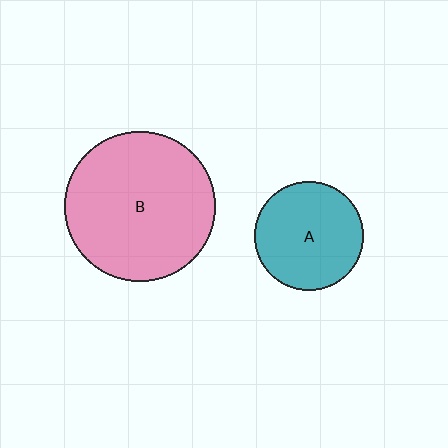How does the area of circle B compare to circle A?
Approximately 1.9 times.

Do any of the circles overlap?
No, none of the circles overlap.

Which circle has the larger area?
Circle B (pink).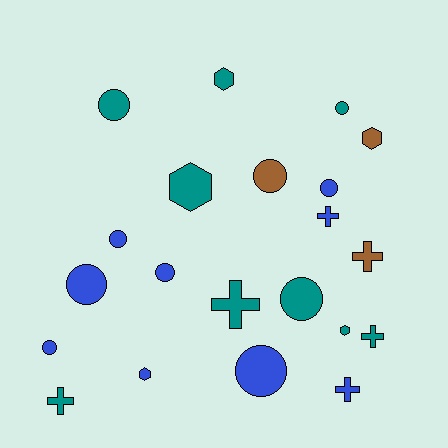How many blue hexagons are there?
There is 1 blue hexagon.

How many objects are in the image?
There are 21 objects.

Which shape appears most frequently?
Circle, with 10 objects.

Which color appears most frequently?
Blue, with 9 objects.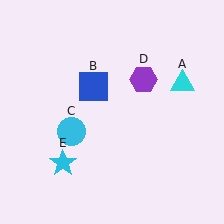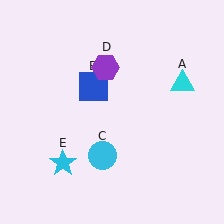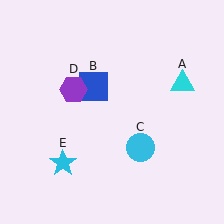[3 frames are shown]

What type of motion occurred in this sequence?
The cyan circle (object C), purple hexagon (object D) rotated counterclockwise around the center of the scene.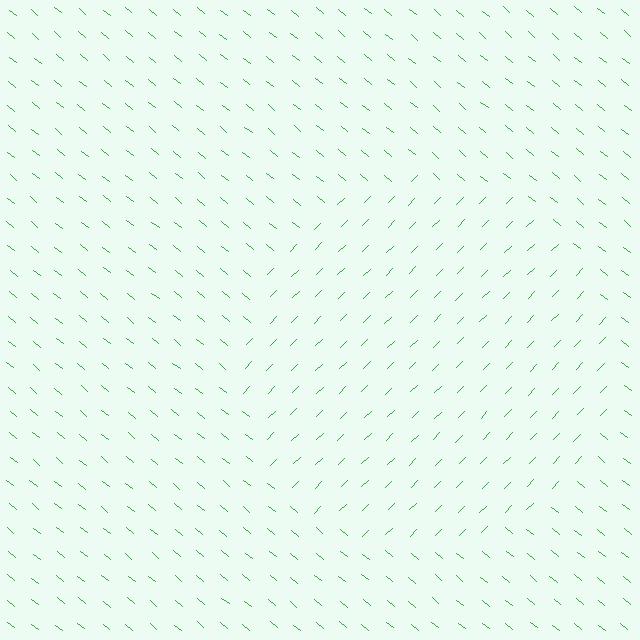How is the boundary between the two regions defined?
The boundary is defined purely by a change in line orientation (approximately 84 degrees difference). All lines are the same color and thickness.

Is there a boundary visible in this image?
Yes, there is a texture boundary formed by a change in line orientation.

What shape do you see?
I see a circle.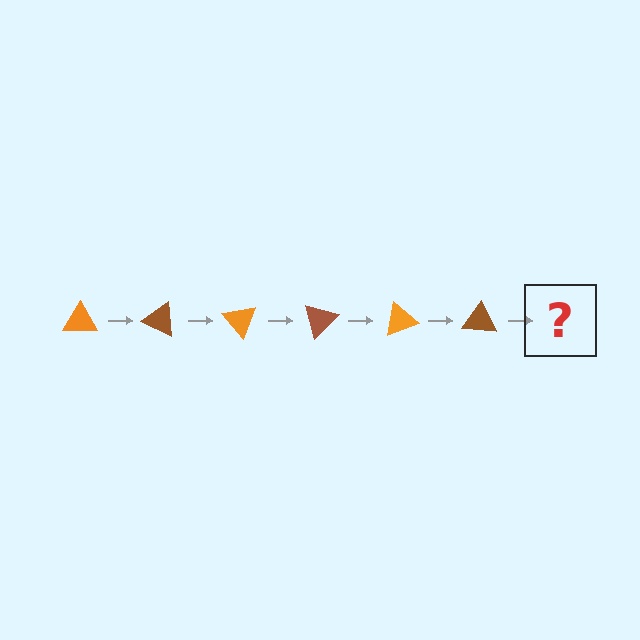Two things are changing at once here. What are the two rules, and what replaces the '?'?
The two rules are that it rotates 25 degrees each step and the color cycles through orange and brown. The '?' should be an orange triangle, rotated 150 degrees from the start.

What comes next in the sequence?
The next element should be an orange triangle, rotated 150 degrees from the start.